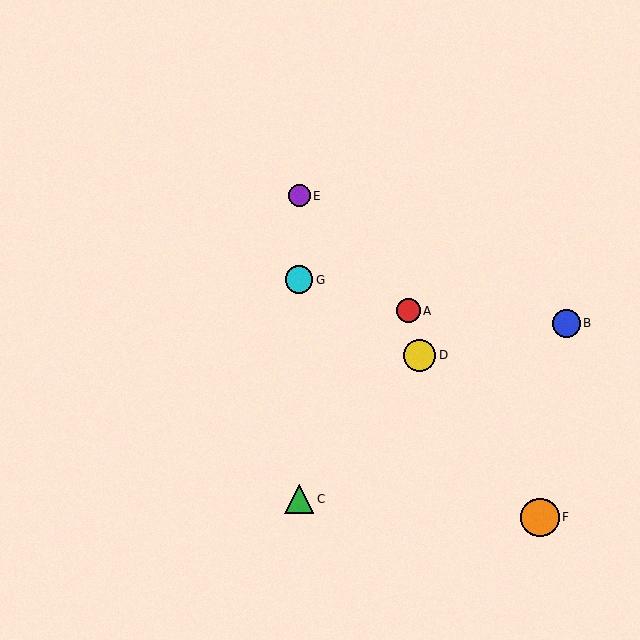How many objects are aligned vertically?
3 objects (C, E, G) are aligned vertically.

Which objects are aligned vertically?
Objects C, E, G are aligned vertically.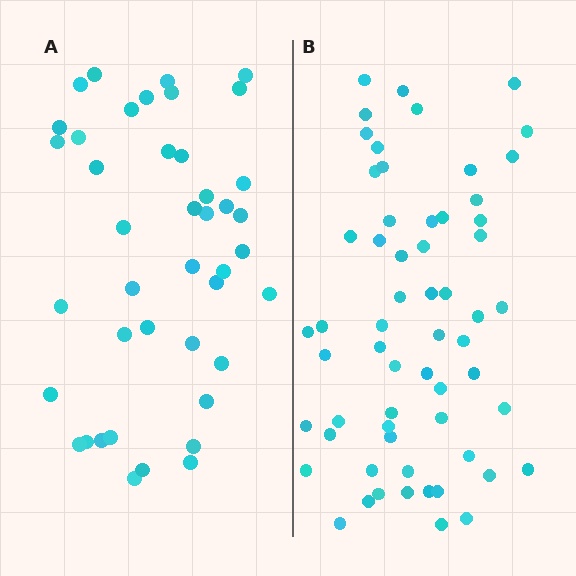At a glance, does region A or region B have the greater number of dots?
Region B (the right region) has more dots.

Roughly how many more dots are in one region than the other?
Region B has approximately 20 more dots than region A.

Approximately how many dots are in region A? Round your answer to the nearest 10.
About 40 dots. (The exact count is 42, which rounds to 40.)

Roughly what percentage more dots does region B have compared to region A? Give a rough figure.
About 45% more.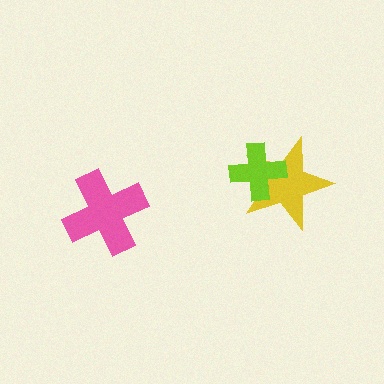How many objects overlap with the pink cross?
0 objects overlap with the pink cross.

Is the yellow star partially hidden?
Yes, it is partially covered by another shape.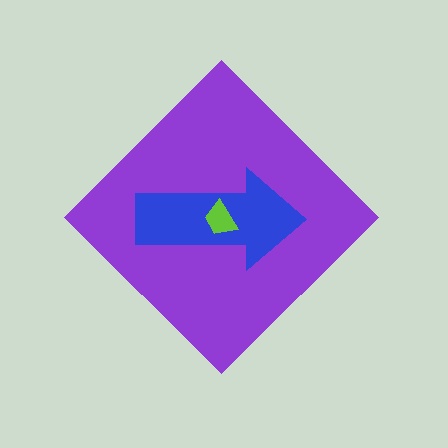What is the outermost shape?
The purple diamond.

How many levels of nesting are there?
3.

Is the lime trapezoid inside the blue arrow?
Yes.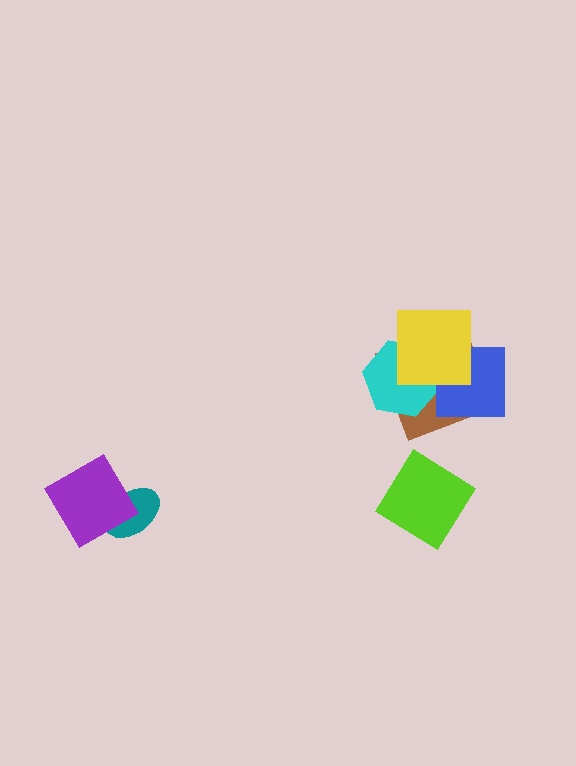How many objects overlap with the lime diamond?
0 objects overlap with the lime diamond.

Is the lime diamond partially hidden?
No, no other shape covers it.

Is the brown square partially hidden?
Yes, it is partially covered by another shape.